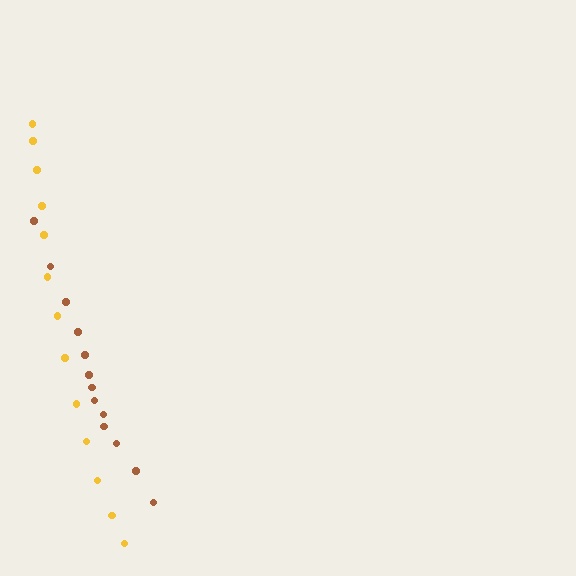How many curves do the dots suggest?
There are 2 distinct paths.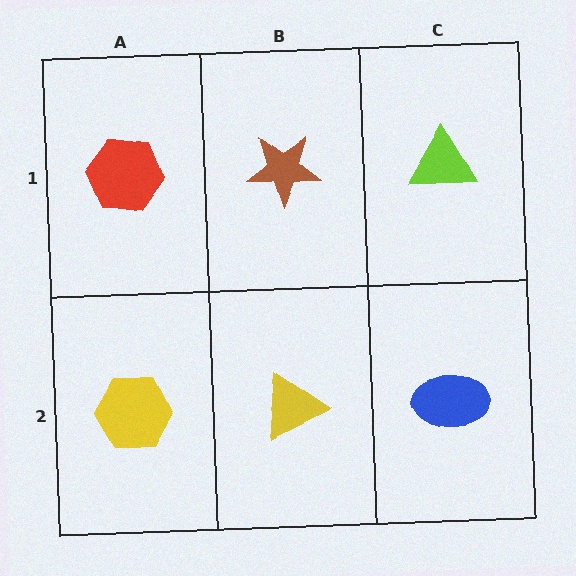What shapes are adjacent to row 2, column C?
A lime triangle (row 1, column C), a yellow triangle (row 2, column B).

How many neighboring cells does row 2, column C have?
2.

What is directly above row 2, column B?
A brown star.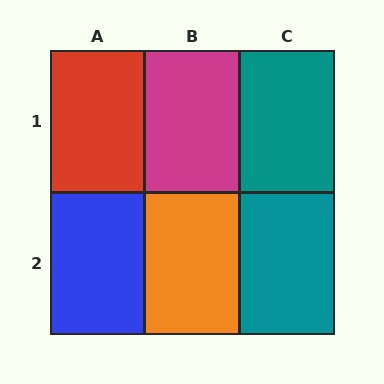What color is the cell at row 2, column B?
Orange.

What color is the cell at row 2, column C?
Teal.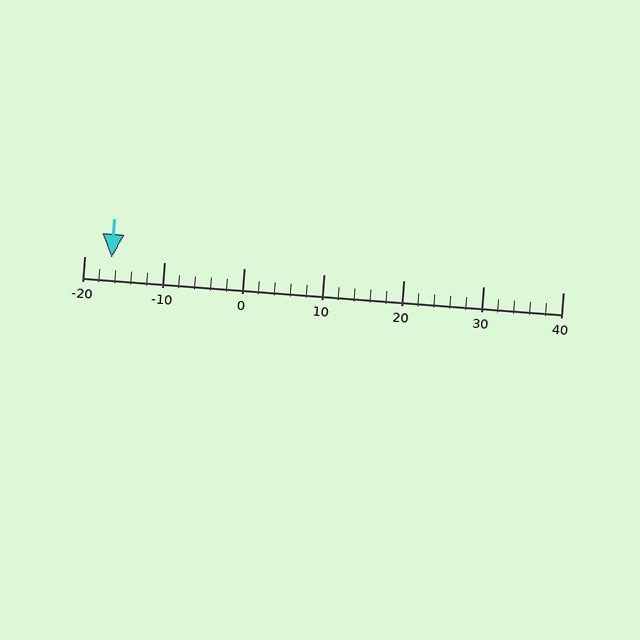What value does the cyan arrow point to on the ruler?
The cyan arrow points to approximately -17.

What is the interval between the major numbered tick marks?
The major tick marks are spaced 10 units apart.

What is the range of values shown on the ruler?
The ruler shows values from -20 to 40.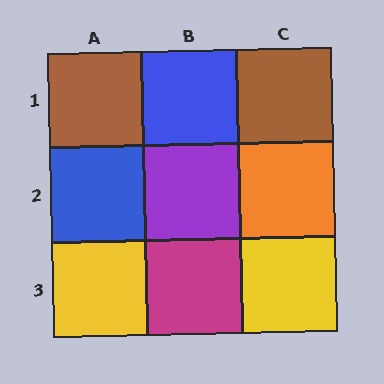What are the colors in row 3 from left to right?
Yellow, magenta, yellow.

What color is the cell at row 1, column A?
Brown.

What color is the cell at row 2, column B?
Purple.